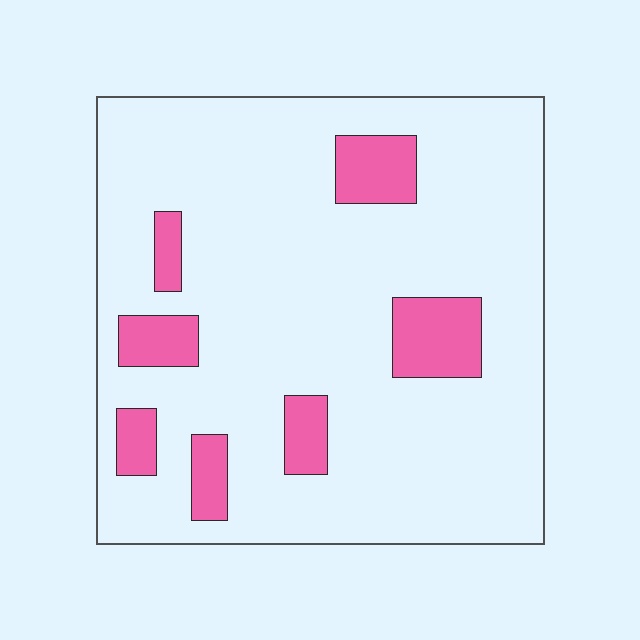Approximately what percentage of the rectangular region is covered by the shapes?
Approximately 15%.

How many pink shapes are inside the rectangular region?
7.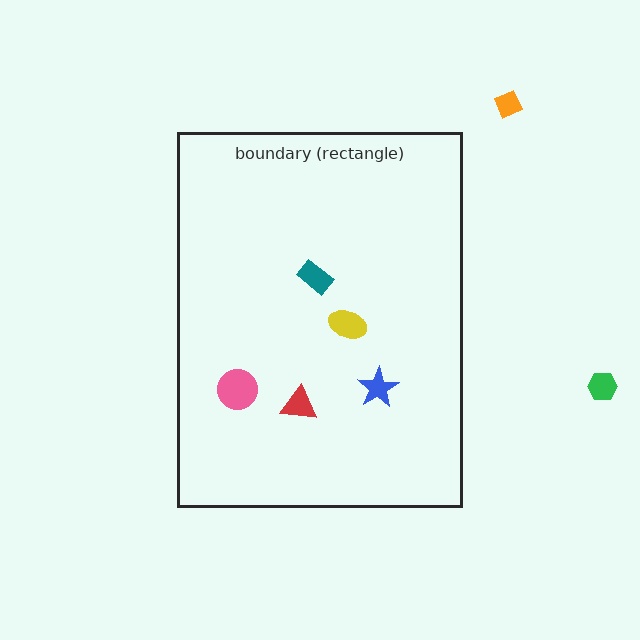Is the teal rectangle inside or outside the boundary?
Inside.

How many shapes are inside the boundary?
5 inside, 2 outside.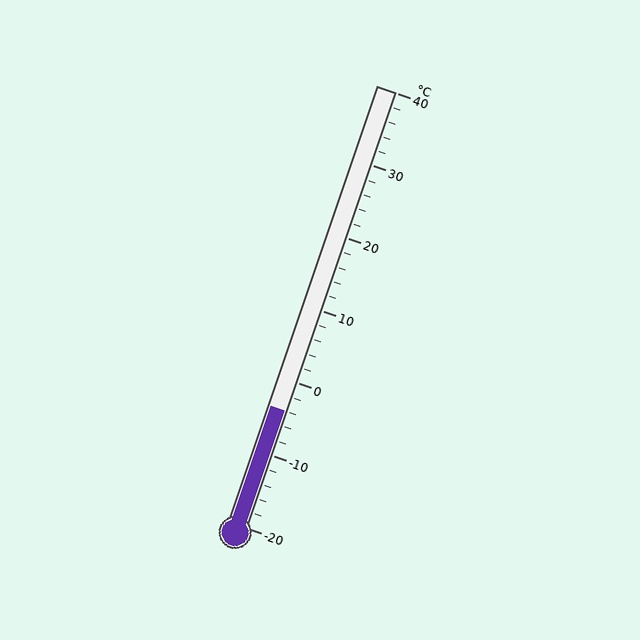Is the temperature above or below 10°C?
The temperature is below 10°C.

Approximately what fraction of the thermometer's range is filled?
The thermometer is filled to approximately 25% of its range.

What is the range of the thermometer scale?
The thermometer scale ranges from -20°C to 40°C.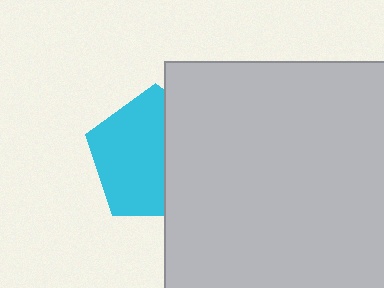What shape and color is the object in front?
The object in front is a light gray square.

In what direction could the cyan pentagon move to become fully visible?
The cyan pentagon could move left. That would shift it out from behind the light gray square entirely.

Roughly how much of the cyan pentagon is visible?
About half of it is visible (roughly 58%).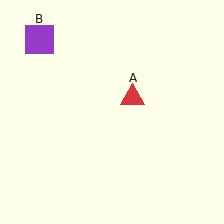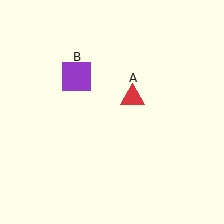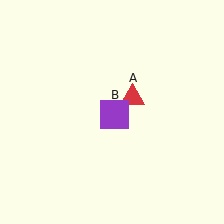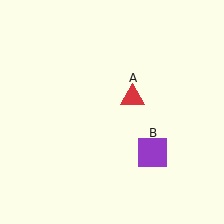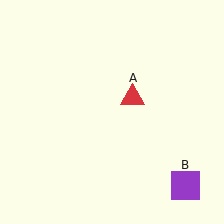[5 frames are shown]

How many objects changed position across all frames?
1 object changed position: purple square (object B).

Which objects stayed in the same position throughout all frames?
Red triangle (object A) remained stationary.